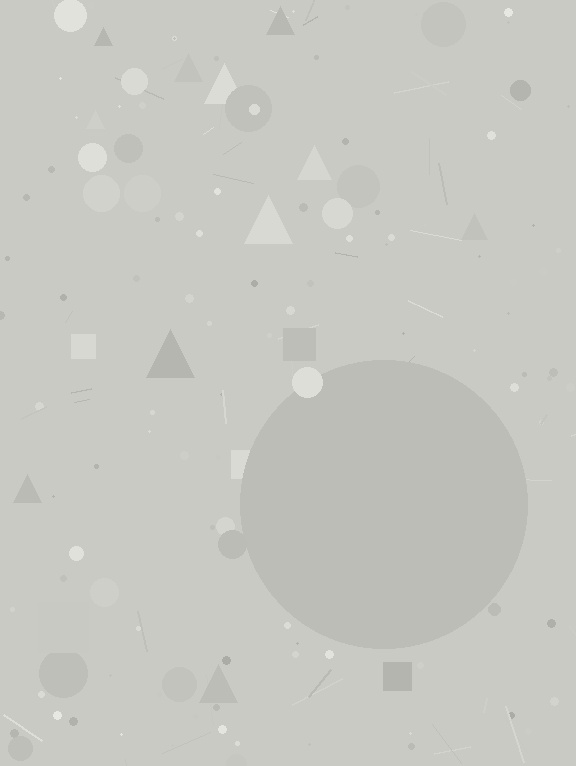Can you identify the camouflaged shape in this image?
The camouflaged shape is a circle.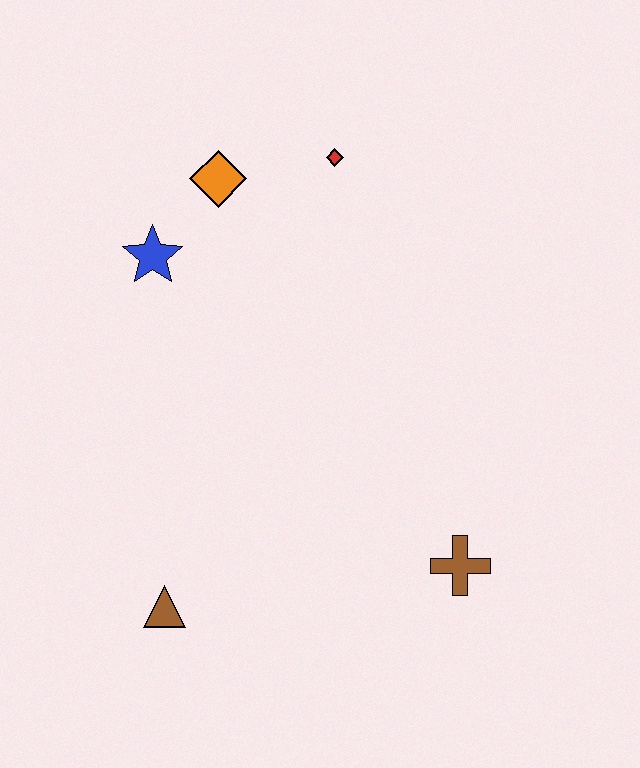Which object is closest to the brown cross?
The brown triangle is closest to the brown cross.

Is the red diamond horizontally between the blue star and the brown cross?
Yes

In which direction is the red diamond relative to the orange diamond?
The red diamond is to the right of the orange diamond.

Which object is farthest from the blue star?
The brown cross is farthest from the blue star.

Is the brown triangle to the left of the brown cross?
Yes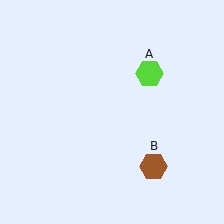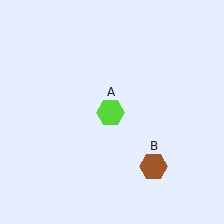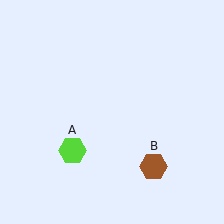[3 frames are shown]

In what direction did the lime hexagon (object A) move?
The lime hexagon (object A) moved down and to the left.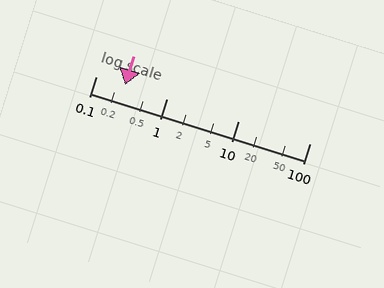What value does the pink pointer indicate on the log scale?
The pointer indicates approximately 0.26.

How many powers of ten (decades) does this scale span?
The scale spans 3 decades, from 0.1 to 100.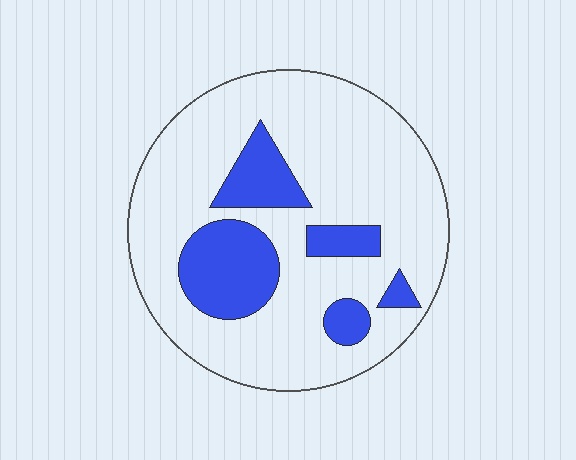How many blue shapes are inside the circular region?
5.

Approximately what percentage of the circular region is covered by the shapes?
Approximately 20%.